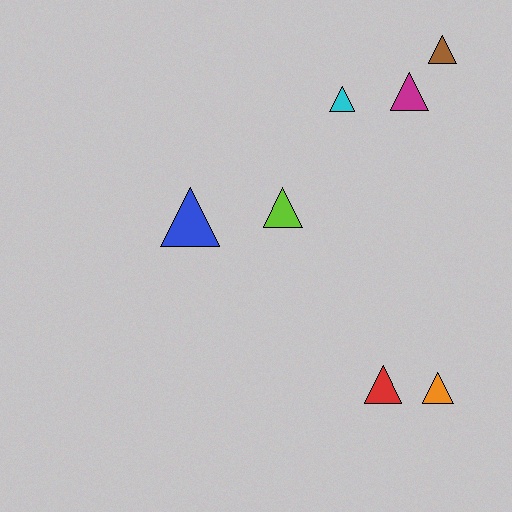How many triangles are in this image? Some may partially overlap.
There are 7 triangles.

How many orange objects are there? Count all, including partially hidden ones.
There is 1 orange object.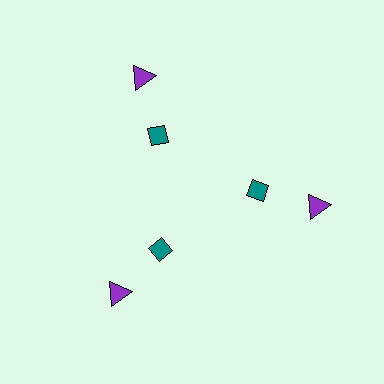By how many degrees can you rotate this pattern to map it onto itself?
The pattern maps onto itself every 120 degrees of rotation.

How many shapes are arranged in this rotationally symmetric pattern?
There are 6 shapes, arranged in 3 groups of 2.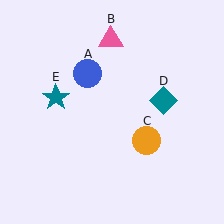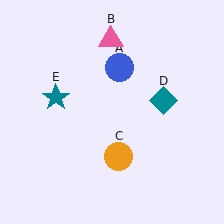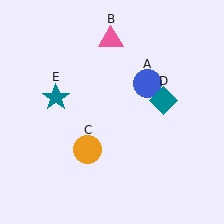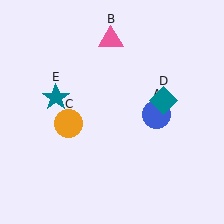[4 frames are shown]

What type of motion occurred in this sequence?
The blue circle (object A), orange circle (object C) rotated clockwise around the center of the scene.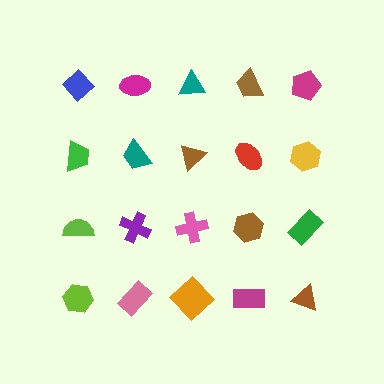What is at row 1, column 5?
A magenta pentagon.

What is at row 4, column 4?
A magenta rectangle.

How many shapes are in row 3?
5 shapes.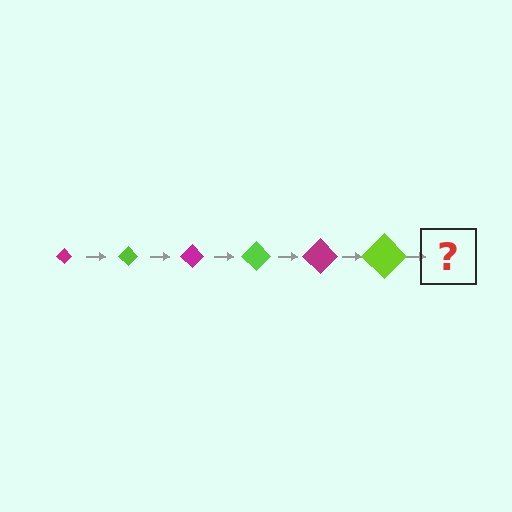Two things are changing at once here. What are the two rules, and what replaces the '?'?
The two rules are that the diamond grows larger each step and the color cycles through magenta and lime. The '?' should be a magenta diamond, larger than the previous one.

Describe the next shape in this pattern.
It should be a magenta diamond, larger than the previous one.